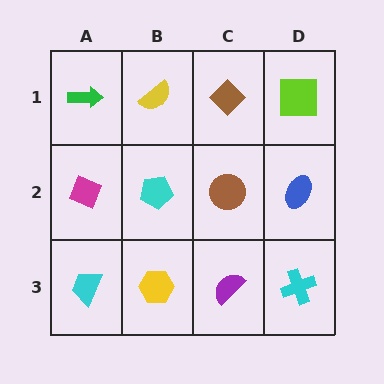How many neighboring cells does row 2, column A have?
3.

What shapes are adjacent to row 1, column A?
A magenta diamond (row 2, column A), a yellow semicircle (row 1, column B).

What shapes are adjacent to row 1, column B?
A cyan pentagon (row 2, column B), a green arrow (row 1, column A), a brown diamond (row 1, column C).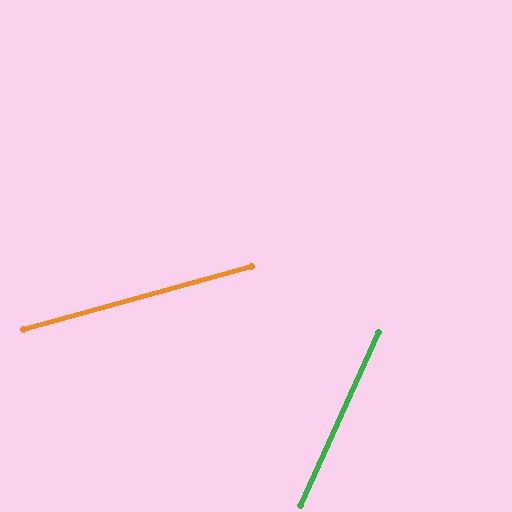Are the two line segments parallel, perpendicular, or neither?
Neither parallel nor perpendicular — they differ by about 50°.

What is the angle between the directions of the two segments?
Approximately 50 degrees.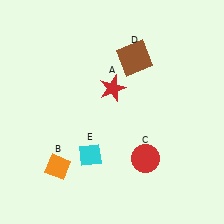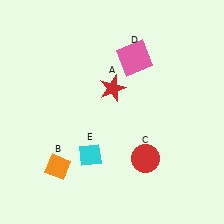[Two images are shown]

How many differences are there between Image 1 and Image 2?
There is 1 difference between the two images.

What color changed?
The square (D) changed from brown in Image 1 to pink in Image 2.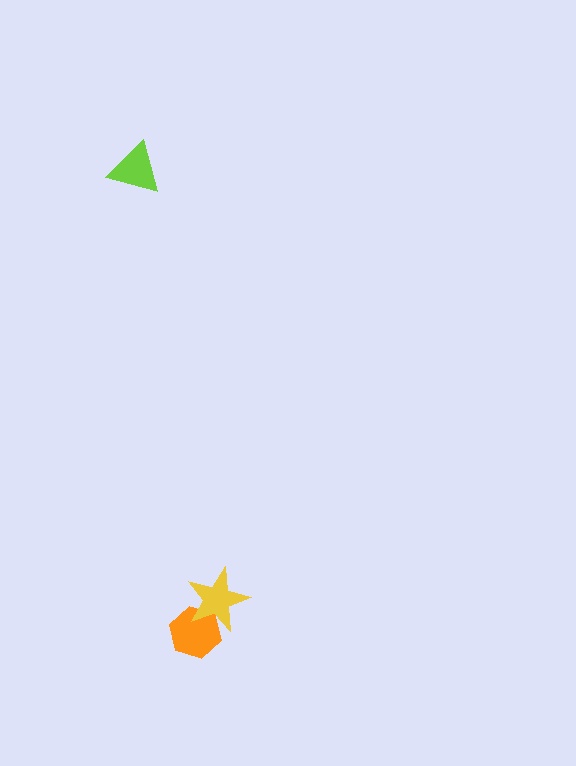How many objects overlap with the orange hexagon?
1 object overlaps with the orange hexagon.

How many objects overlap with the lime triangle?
0 objects overlap with the lime triangle.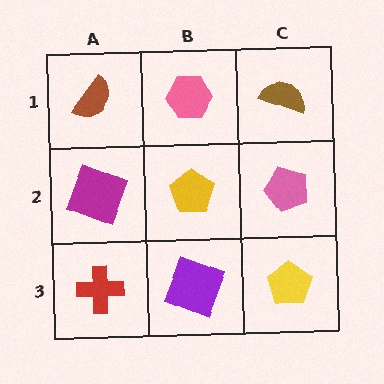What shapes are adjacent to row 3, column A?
A magenta square (row 2, column A), a purple square (row 3, column B).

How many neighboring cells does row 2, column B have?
4.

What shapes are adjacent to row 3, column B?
A yellow pentagon (row 2, column B), a red cross (row 3, column A), a yellow pentagon (row 3, column C).